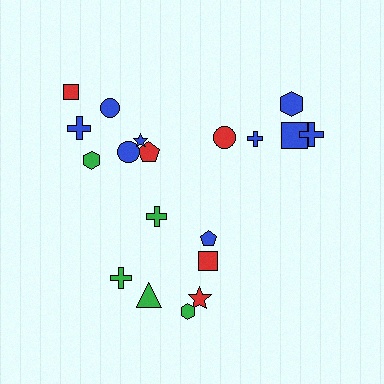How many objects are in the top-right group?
There are 5 objects.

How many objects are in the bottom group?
There are 7 objects.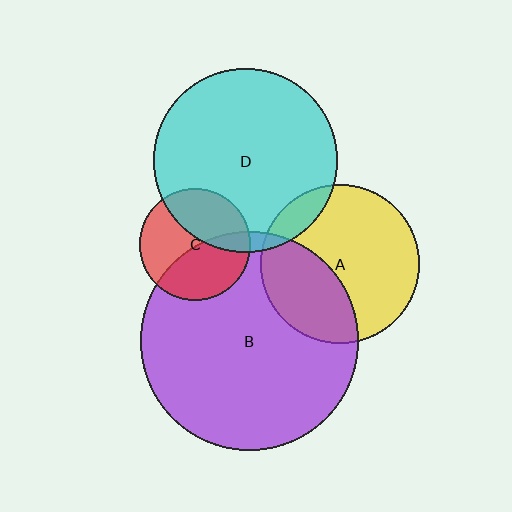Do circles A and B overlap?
Yes.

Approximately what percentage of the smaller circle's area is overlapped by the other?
Approximately 35%.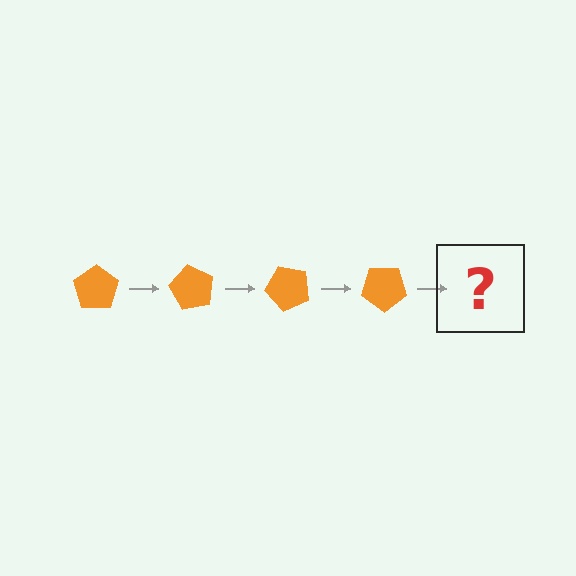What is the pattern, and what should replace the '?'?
The pattern is that the pentagon rotates 60 degrees each step. The '?' should be an orange pentagon rotated 240 degrees.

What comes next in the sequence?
The next element should be an orange pentagon rotated 240 degrees.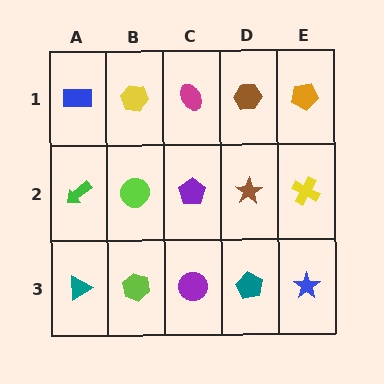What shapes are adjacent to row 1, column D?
A brown star (row 2, column D), a magenta ellipse (row 1, column C), an orange pentagon (row 1, column E).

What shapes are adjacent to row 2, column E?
An orange pentagon (row 1, column E), a blue star (row 3, column E), a brown star (row 2, column D).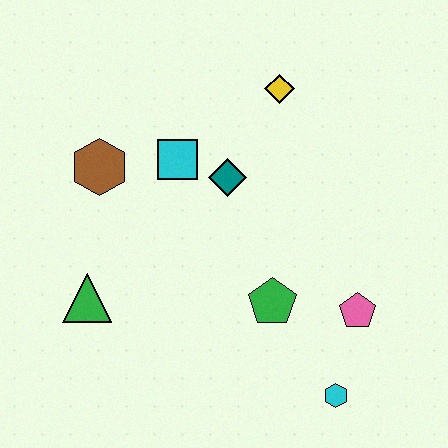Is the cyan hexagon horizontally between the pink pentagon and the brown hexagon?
Yes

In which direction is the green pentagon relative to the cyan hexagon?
The green pentagon is above the cyan hexagon.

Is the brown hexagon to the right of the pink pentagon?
No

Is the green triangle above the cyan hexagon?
Yes